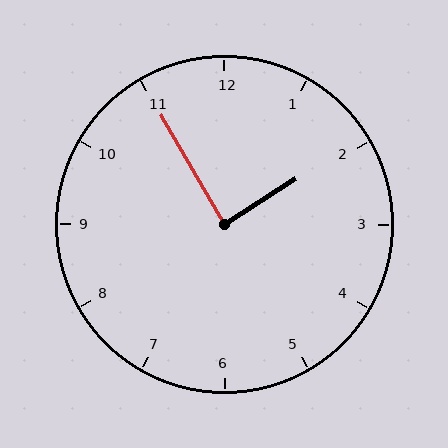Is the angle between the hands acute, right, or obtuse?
It is right.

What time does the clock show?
1:55.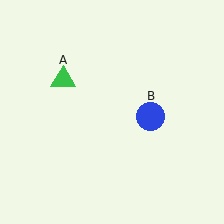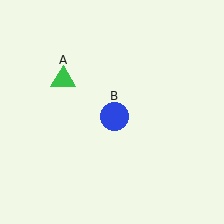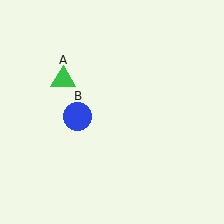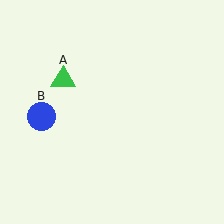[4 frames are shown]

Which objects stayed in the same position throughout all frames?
Green triangle (object A) remained stationary.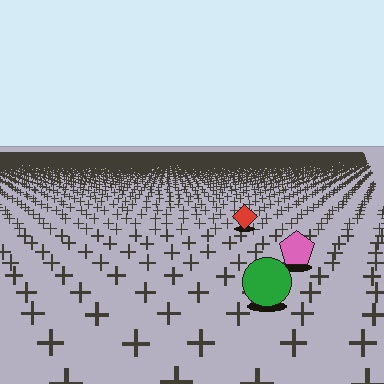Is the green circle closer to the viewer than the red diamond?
Yes. The green circle is closer — you can tell from the texture gradient: the ground texture is coarser near it.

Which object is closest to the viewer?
The green circle is closest. The texture marks near it are larger and more spread out.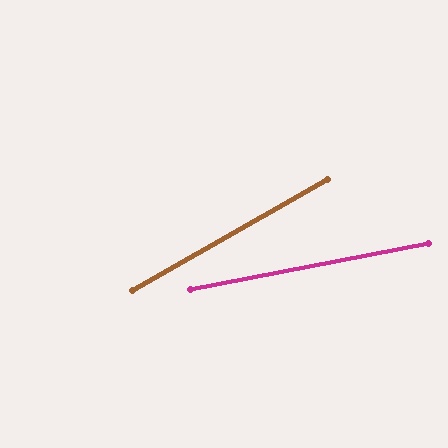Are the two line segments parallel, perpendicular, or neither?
Neither parallel nor perpendicular — they differ by about 19°.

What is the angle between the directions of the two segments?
Approximately 19 degrees.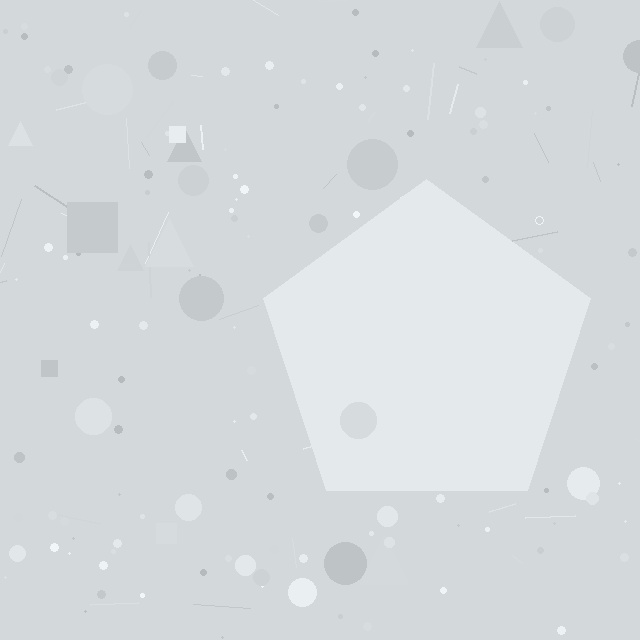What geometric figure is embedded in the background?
A pentagon is embedded in the background.